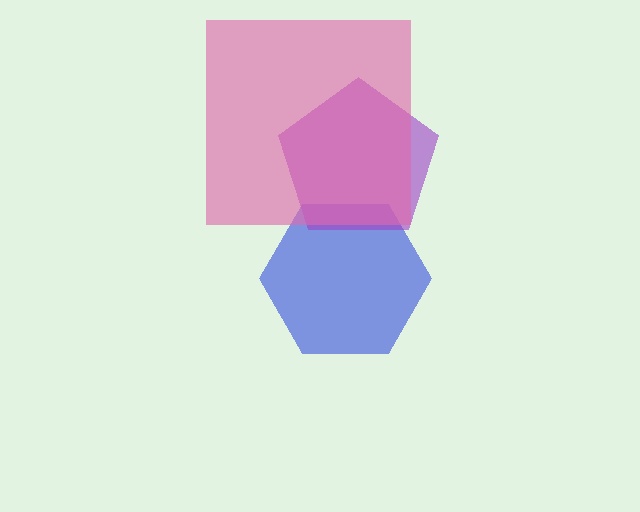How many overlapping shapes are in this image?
There are 3 overlapping shapes in the image.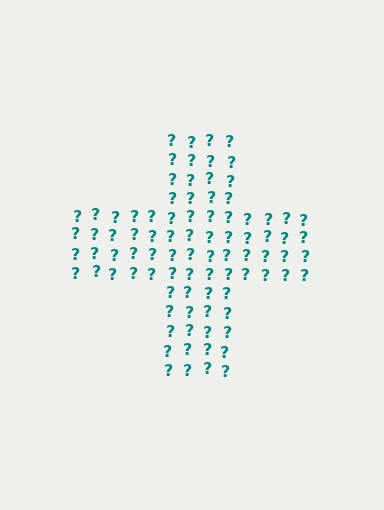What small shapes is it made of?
It is made of small question marks.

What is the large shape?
The large shape is a cross.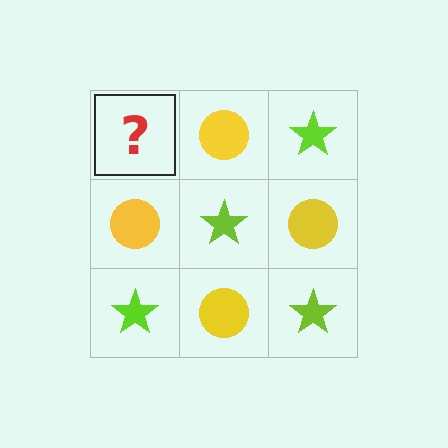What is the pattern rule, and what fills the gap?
The rule is that it alternates lime star and yellow circle in a checkerboard pattern. The gap should be filled with a lime star.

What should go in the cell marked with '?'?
The missing cell should contain a lime star.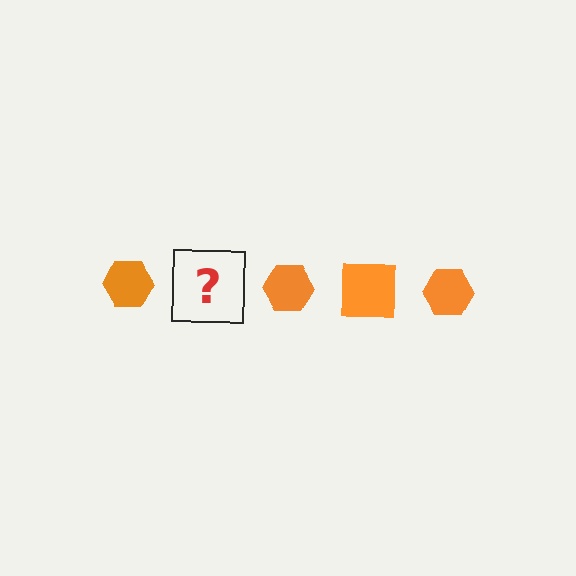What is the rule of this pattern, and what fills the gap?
The rule is that the pattern cycles through hexagon, square shapes in orange. The gap should be filled with an orange square.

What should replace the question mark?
The question mark should be replaced with an orange square.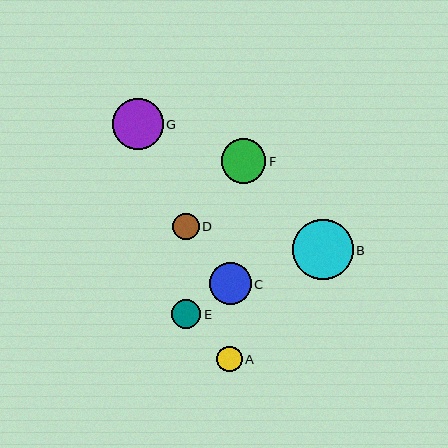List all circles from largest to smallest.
From largest to smallest: B, G, F, C, E, D, A.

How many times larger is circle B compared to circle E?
Circle B is approximately 2.1 times the size of circle E.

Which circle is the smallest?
Circle A is the smallest with a size of approximately 26 pixels.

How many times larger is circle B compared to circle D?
Circle B is approximately 2.3 times the size of circle D.